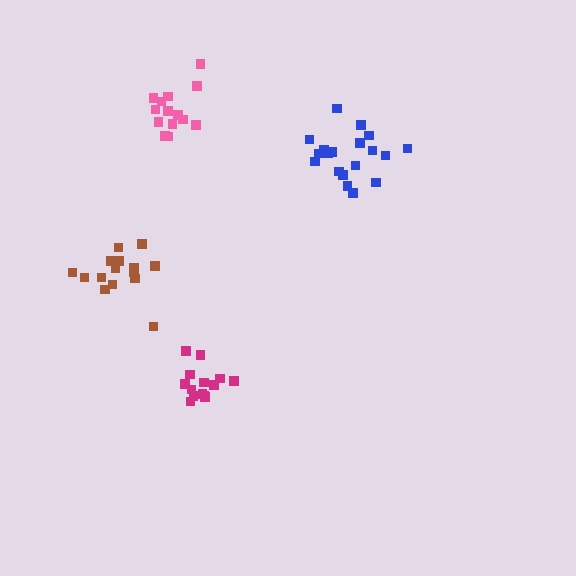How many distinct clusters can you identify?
There are 4 distinct clusters.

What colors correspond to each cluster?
The clusters are colored: brown, blue, pink, magenta.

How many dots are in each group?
Group 1: 15 dots, Group 2: 19 dots, Group 3: 14 dots, Group 4: 14 dots (62 total).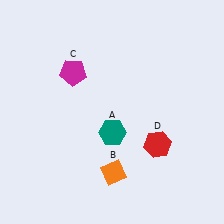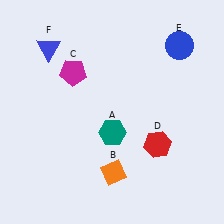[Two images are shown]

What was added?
A blue circle (E), a blue triangle (F) were added in Image 2.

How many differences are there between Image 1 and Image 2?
There are 2 differences between the two images.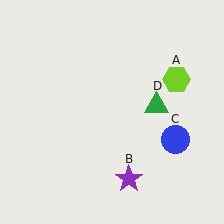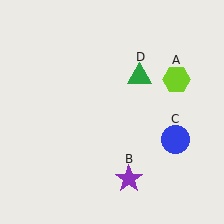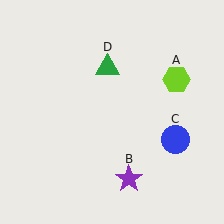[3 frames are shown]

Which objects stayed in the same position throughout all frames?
Lime hexagon (object A) and purple star (object B) and blue circle (object C) remained stationary.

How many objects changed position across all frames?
1 object changed position: green triangle (object D).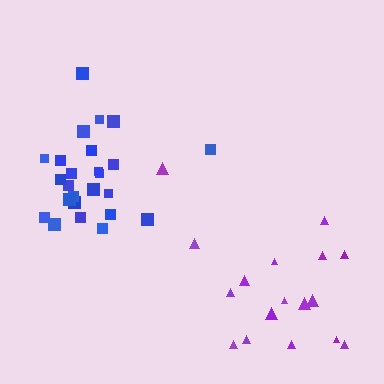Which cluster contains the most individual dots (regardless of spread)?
Blue (25).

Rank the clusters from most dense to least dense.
blue, purple.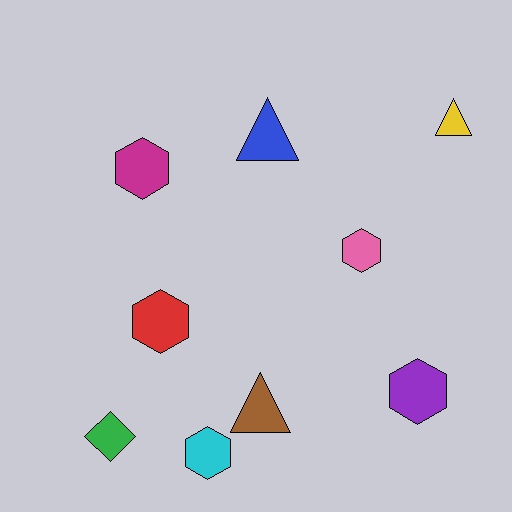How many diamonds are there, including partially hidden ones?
There is 1 diamond.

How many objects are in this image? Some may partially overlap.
There are 9 objects.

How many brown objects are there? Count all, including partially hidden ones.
There is 1 brown object.